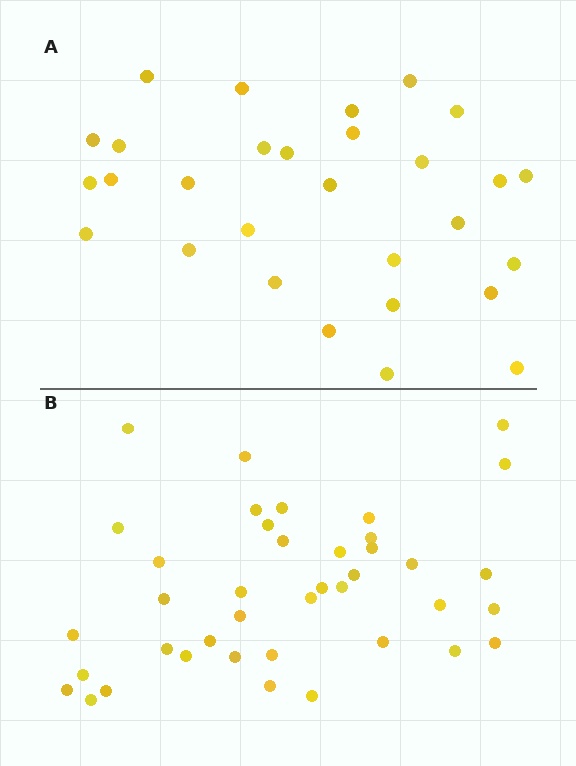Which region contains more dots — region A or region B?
Region B (the bottom region) has more dots.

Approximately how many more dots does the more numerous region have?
Region B has roughly 12 or so more dots than region A.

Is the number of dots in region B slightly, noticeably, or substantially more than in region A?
Region B has noticeably more, but not dramatically so. The ratio is roughly 1.4 to 1.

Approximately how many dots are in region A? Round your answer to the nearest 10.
About 30 dots. (The exact count is 29, which rounds to 30.)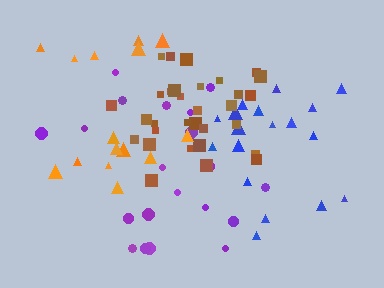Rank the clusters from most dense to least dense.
brown, blue, purple, orange.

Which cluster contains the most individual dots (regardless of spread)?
Brown (31).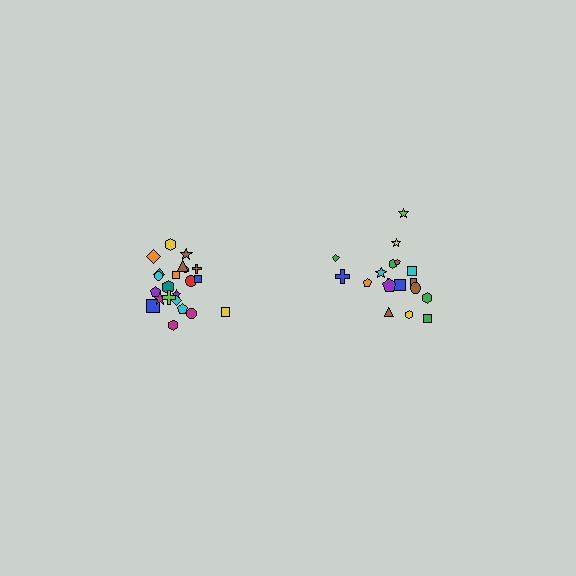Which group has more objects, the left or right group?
The left group.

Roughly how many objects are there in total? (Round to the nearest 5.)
Roughly 40 objects in total.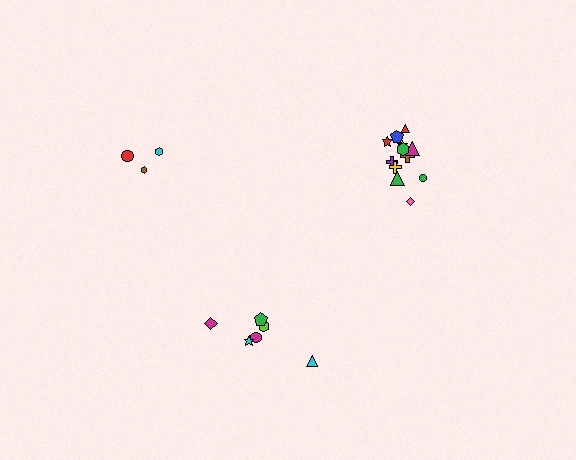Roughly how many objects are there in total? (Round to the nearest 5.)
Roughly 20 objects in total.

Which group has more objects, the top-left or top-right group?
The top-right group.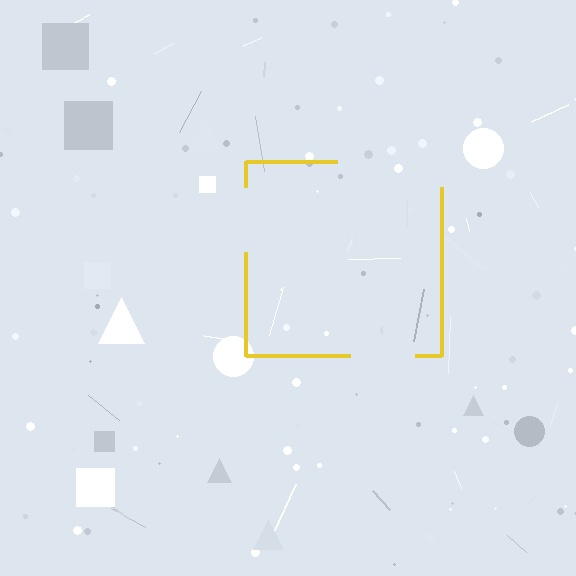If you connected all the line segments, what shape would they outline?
They would outline a square.